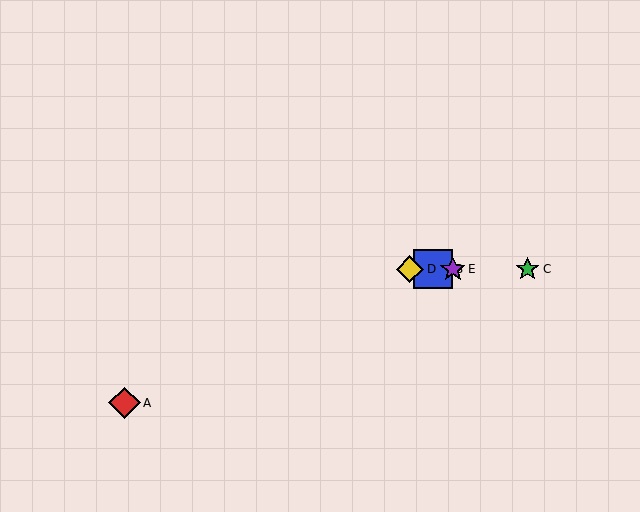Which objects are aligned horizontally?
Objects B, C, D, E are aligned horizontally.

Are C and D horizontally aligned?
Yes, both are at y≈269.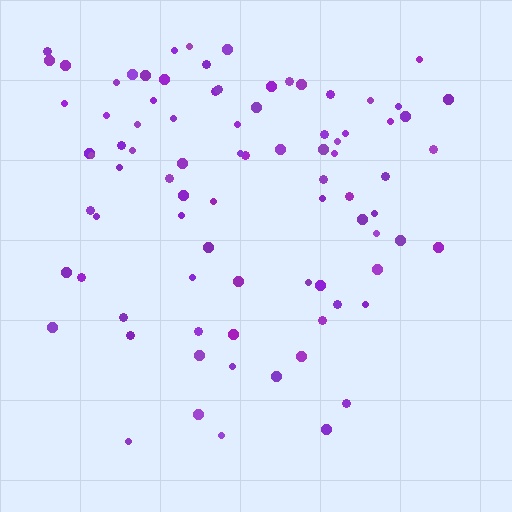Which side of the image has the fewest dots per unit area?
The bottom.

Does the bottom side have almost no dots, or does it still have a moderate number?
Still a moderate number, just noticeably fewer than the top.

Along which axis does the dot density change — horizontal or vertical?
Vertical.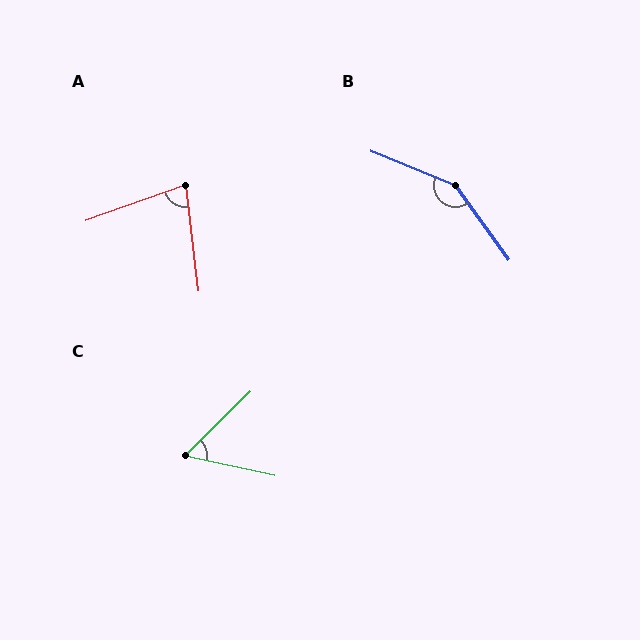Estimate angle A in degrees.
Approximately 77 degrees.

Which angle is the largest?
B, at approximately 148 degrees.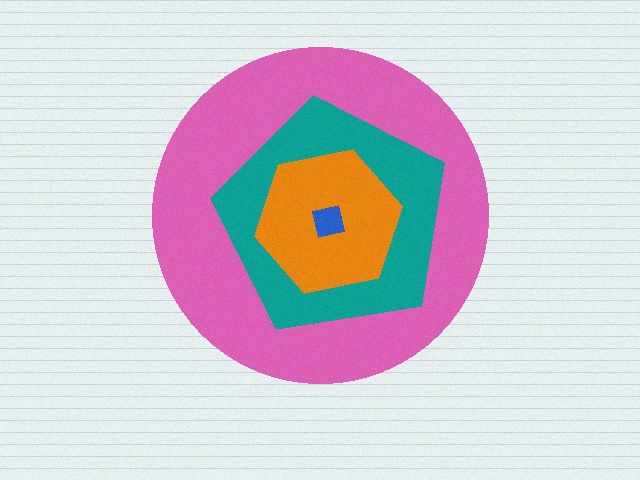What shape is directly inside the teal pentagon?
The orange hexagon.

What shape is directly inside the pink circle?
The teal pentagon.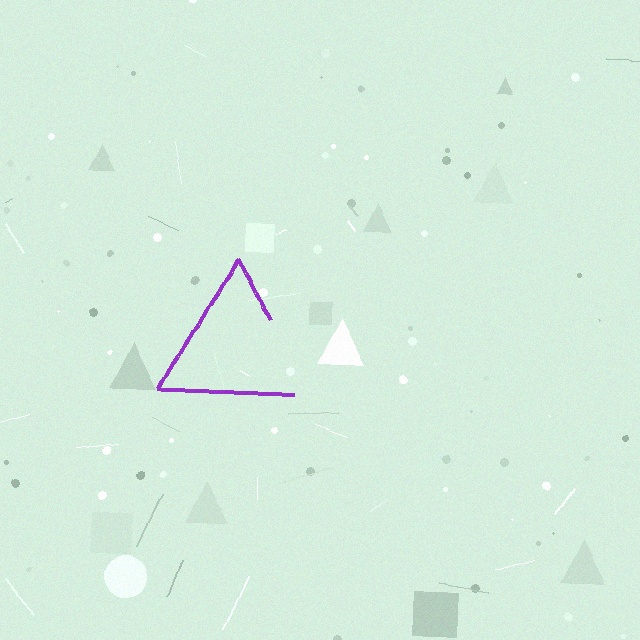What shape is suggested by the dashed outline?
The dashed outline suggests a triangle.